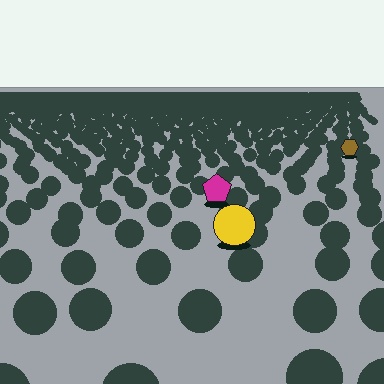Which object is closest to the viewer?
The yellow circle is closest. The texture marks near it are larger and more spread out.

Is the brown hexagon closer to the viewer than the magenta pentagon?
No. The magenta pentagon is closer — you can tell from the texture gradient: the ground texture is coarser near it.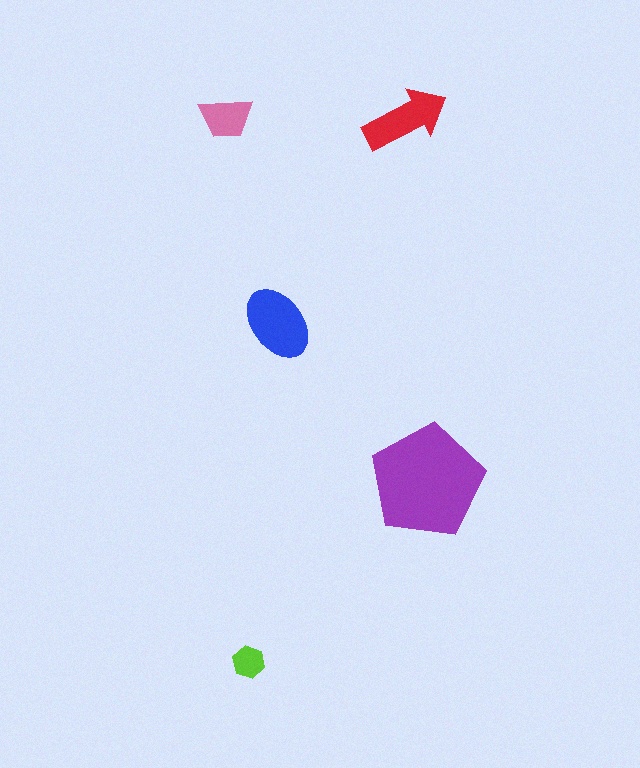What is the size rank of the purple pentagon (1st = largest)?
1st.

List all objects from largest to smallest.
The purple pentagon, the blue ellipse, the red arrow, the pink trapezoid, the lime hexagon.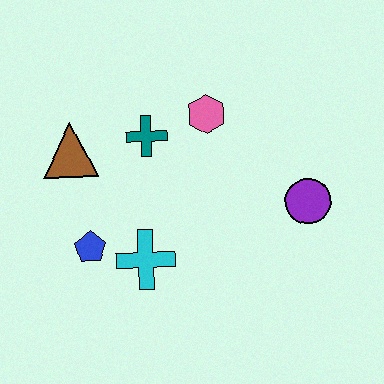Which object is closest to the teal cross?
The pink hexagon is closest to the teal cross.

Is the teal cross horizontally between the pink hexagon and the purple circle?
No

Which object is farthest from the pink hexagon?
The blue pentagon is farthest from the pink hexagon.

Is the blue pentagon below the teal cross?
Yes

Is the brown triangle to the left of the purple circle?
Yes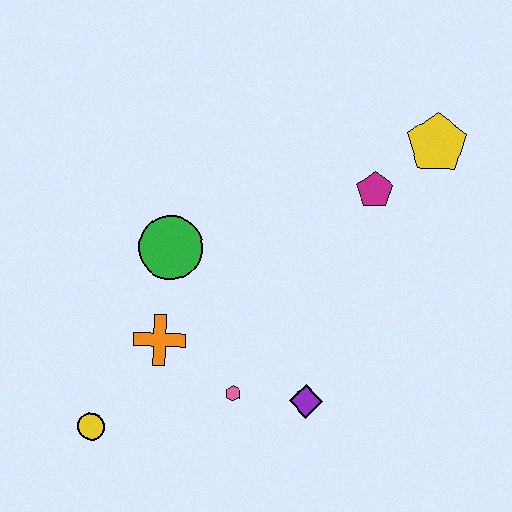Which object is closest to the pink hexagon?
The purple diamond is closest to the pink hexagon.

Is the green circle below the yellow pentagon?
Yes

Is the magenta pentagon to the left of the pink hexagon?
No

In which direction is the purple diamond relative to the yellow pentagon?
The purple diamond is below the yellow pentagon.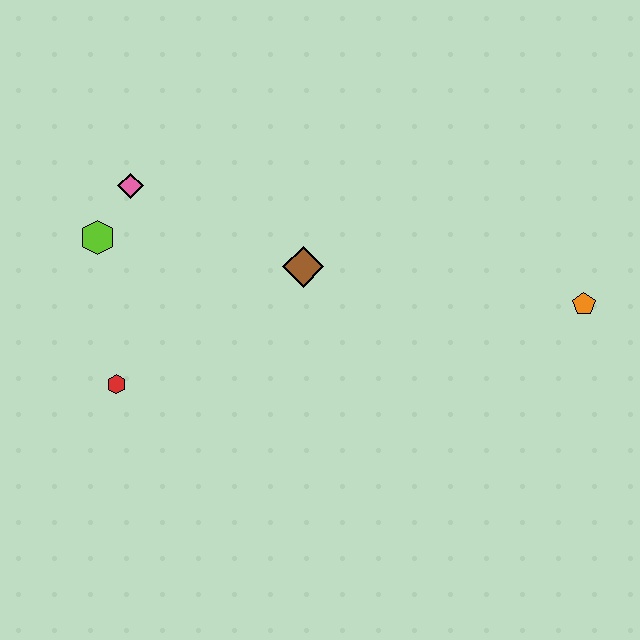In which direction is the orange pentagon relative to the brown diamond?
The orange pentagon is to the right of the brown diamond.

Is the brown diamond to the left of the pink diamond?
No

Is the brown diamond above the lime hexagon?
No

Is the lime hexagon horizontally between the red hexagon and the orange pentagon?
No